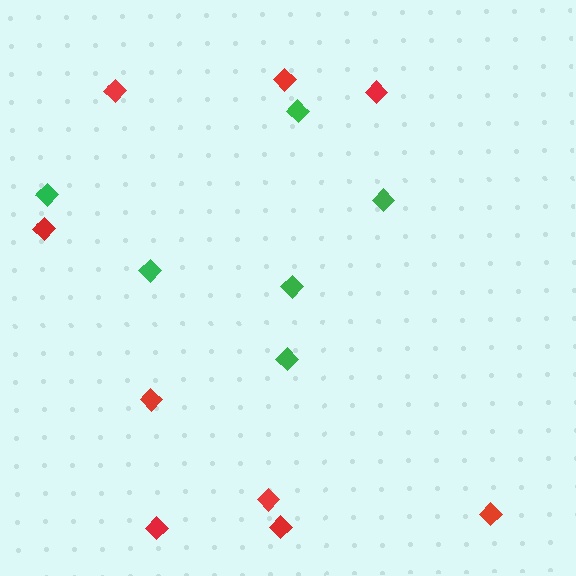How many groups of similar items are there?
There are 2 groups: one group of green diamonds (6) and one group of red diamonds (9).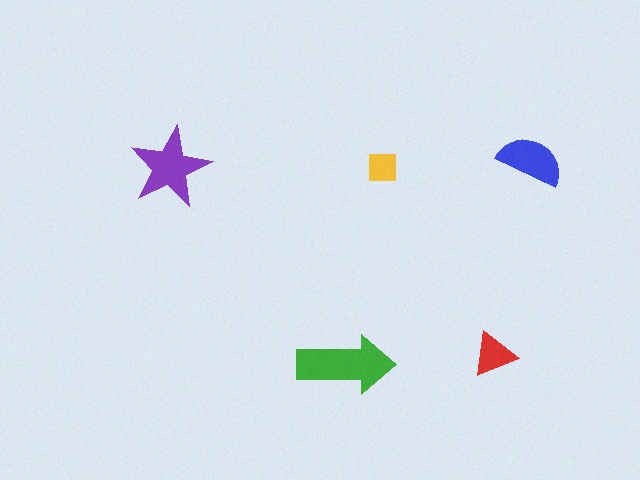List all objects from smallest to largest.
The yellow square, the red triangle, the blue semicircle, the purple star, the green arrow.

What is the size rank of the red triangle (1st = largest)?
4th.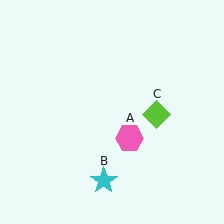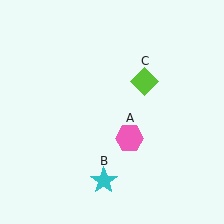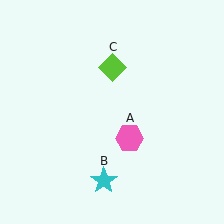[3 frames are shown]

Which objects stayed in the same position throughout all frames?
Pink hexagon (object A) and cyan star (object B) remained stationary.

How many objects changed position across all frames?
1 object changed position: lime diamond (object C).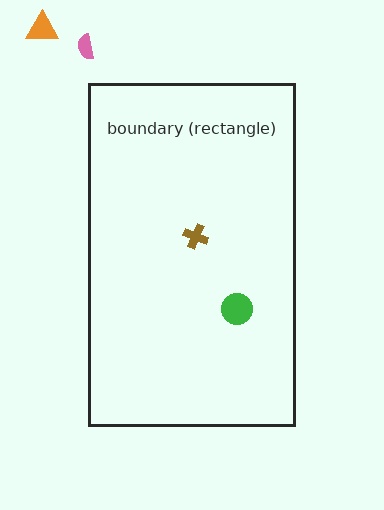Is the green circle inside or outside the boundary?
Inside.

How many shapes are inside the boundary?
2 inside, 2 outside.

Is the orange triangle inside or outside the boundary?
Outside.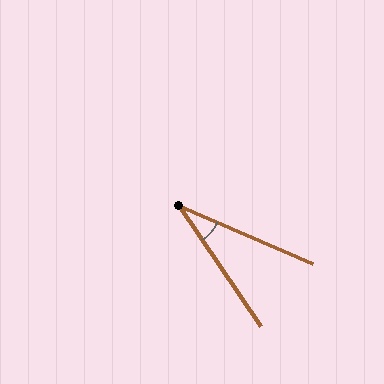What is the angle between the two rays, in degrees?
Approximately 33 degrees.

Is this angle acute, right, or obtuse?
It is acute.